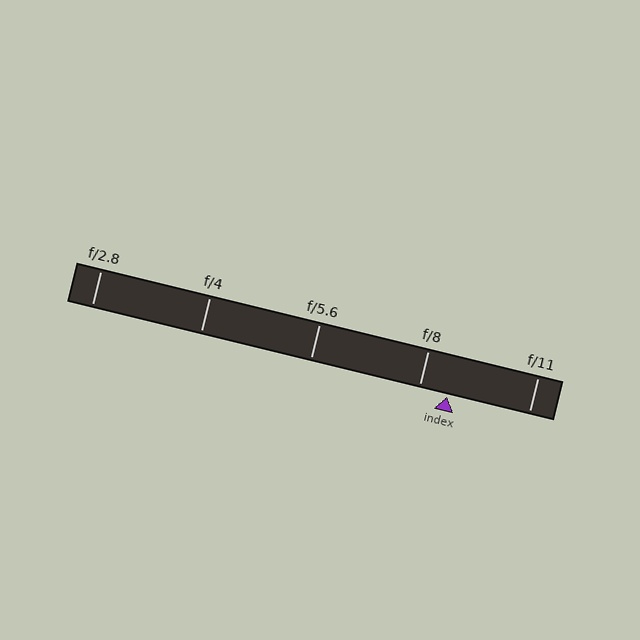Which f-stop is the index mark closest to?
The index mark is closest to f/8.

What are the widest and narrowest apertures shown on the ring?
The widest aperture shown is f/2.8 and the narrowest is f/11.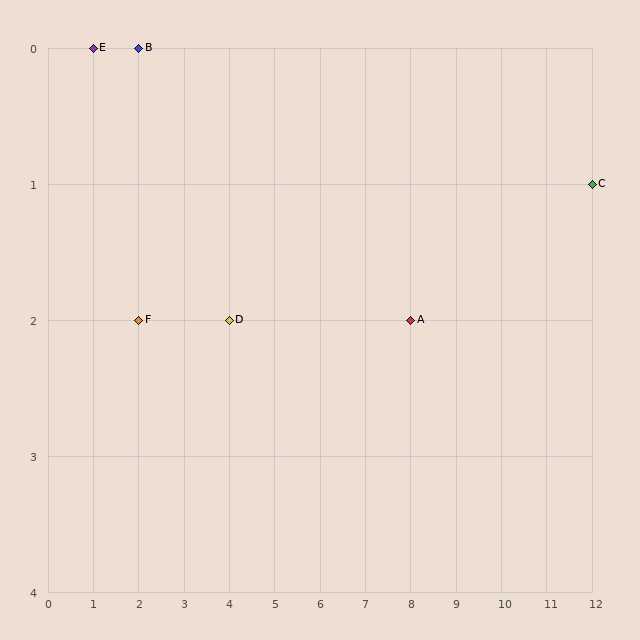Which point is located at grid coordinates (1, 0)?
Point E is at (1, 0).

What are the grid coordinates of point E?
Point E is at grid coordinates (1, 0).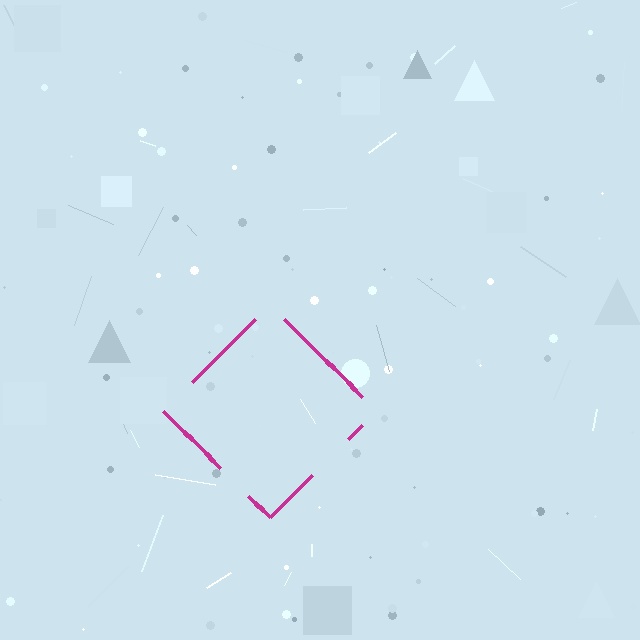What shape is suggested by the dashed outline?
The dashed outline suggests a diamond.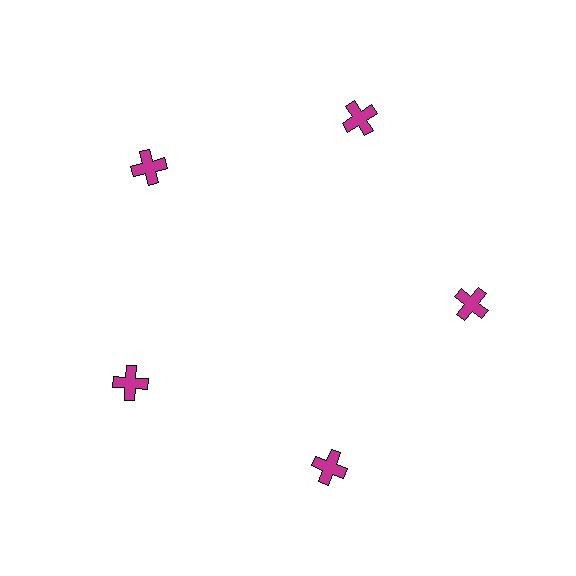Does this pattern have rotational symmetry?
Yes, this pattern has 5-fold rotational symmetry. It looks the same after rotating 72 degrees around the center.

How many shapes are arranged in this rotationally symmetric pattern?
There are 5 shapes, arranged in 5 groups of 1.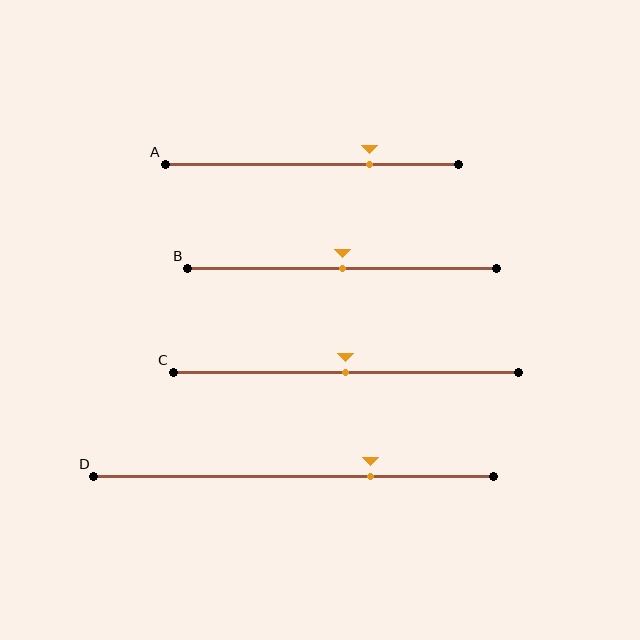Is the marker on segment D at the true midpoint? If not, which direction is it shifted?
No, the marker on segment D is shifted to the right by about 19% of the segment length.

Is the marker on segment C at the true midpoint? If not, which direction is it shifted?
Yes, the marker on segment C is at the true midpoint.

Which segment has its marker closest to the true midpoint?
Segment B has its marker closest to the true midpoint.